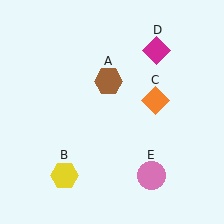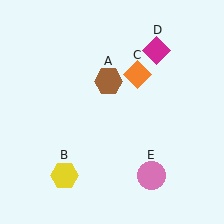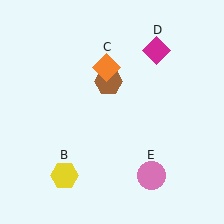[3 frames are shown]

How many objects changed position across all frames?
1 object changed position: orange diamond (object C).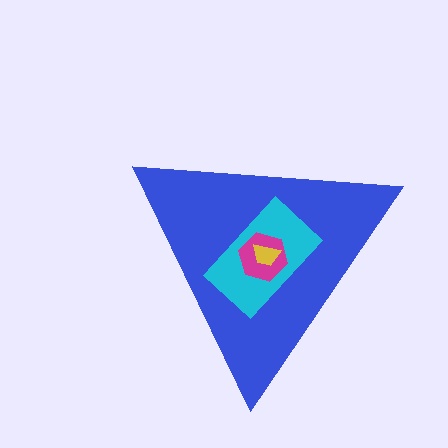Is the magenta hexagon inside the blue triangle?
Yes.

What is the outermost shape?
The blue triangle.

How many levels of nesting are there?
4.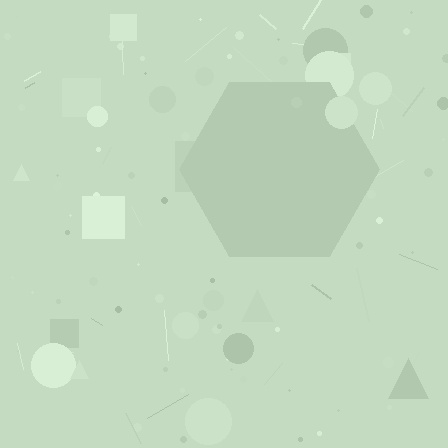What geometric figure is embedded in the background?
A hexagon is embedded in the background.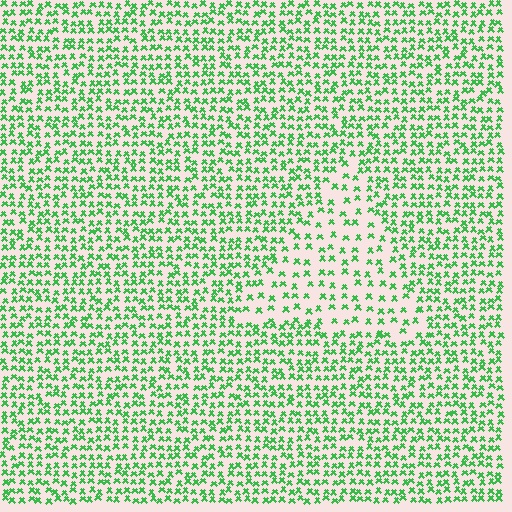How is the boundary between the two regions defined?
The boundary is defined by a change in element density (approximately 1.9x ratio). All elements are the same color, size, and shape.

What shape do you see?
I see a triangle.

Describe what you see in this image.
The image contains small green elements arranged at two different densities. A triangle-shaped region is visible where the elements are less densely packed than the surrounding area.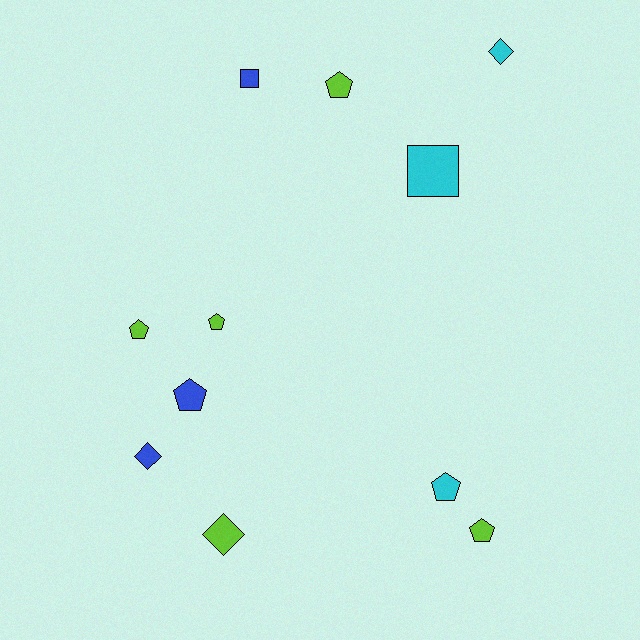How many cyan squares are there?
There is 1 cyan square.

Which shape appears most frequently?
Pentagon, with 6 objects.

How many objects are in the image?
There are 11 objects.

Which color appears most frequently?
Lime, with 5 objects.